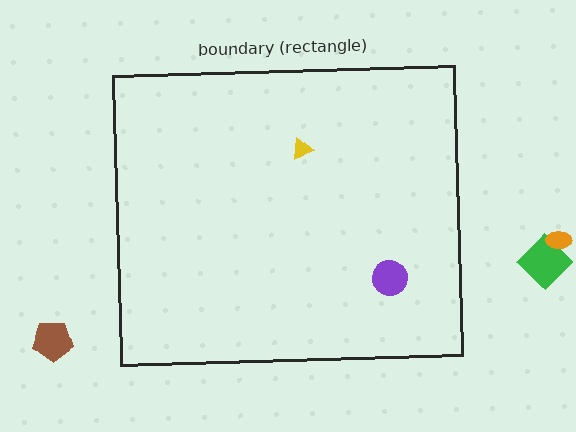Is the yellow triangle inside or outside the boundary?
Inside.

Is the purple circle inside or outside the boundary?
Inside.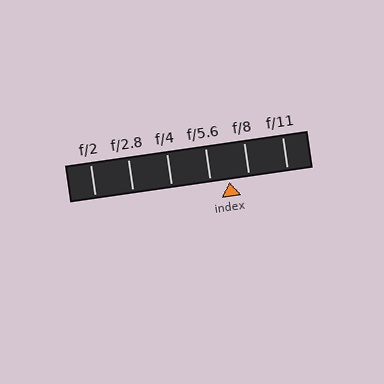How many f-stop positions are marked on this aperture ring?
There are 6 f-stop positions marked.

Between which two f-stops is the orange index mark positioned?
The index mark is between f/5.6 and f/8.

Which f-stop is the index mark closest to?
The index mark is closest to f/5.6.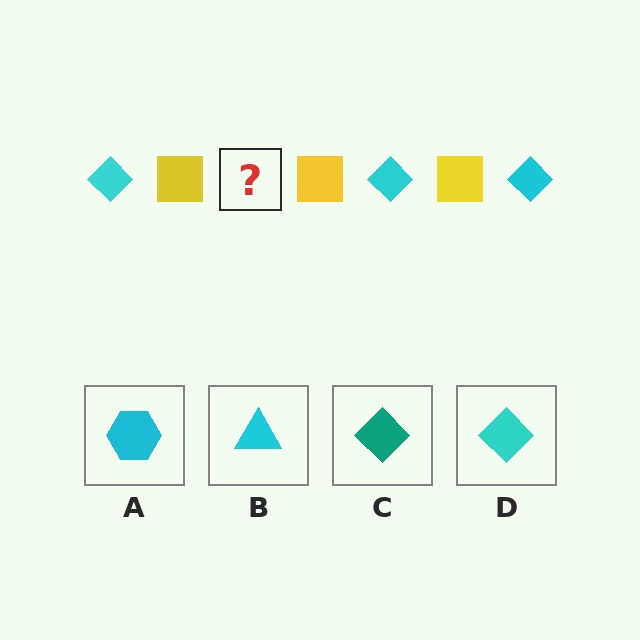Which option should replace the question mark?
Option D.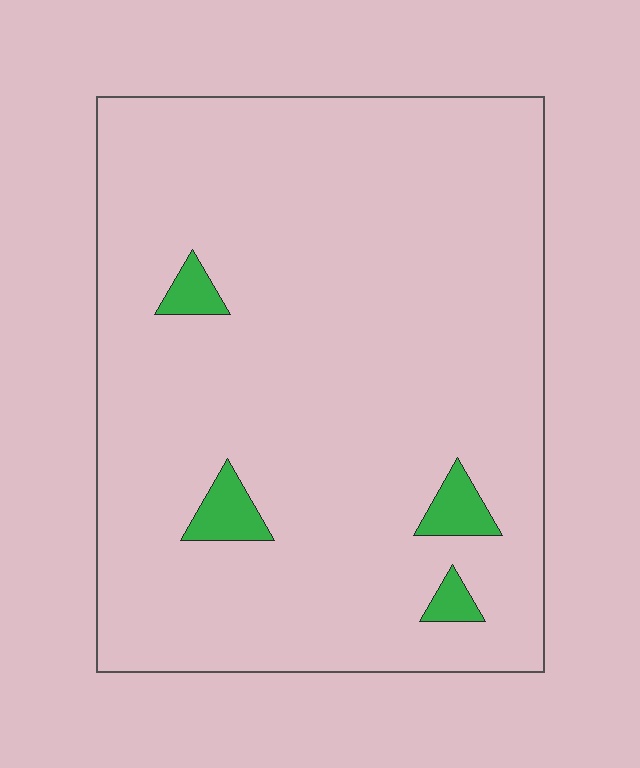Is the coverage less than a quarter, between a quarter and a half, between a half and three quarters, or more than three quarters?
Less than a quarter.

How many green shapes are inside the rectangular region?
4.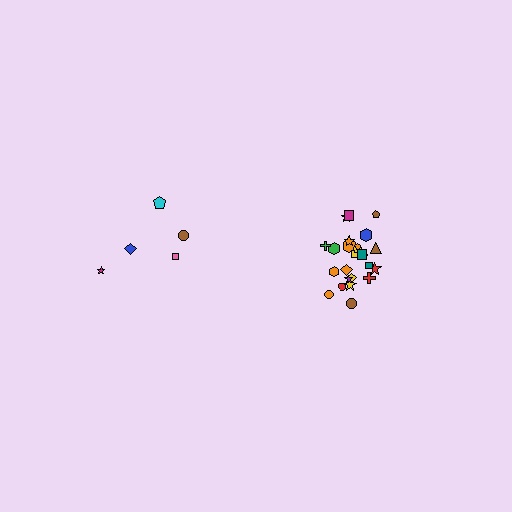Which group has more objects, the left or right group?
The right group.